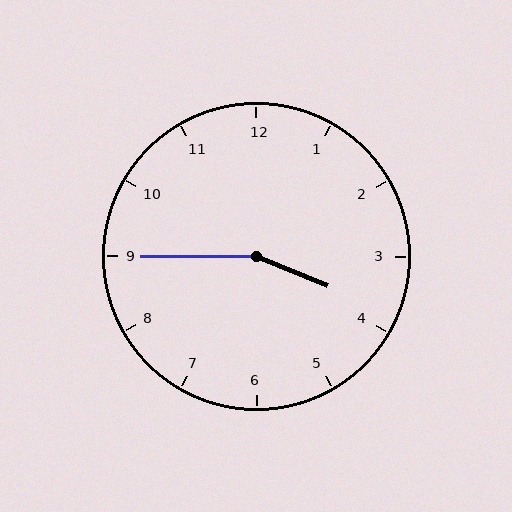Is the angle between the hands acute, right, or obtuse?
It is obtuse.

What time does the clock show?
3:45.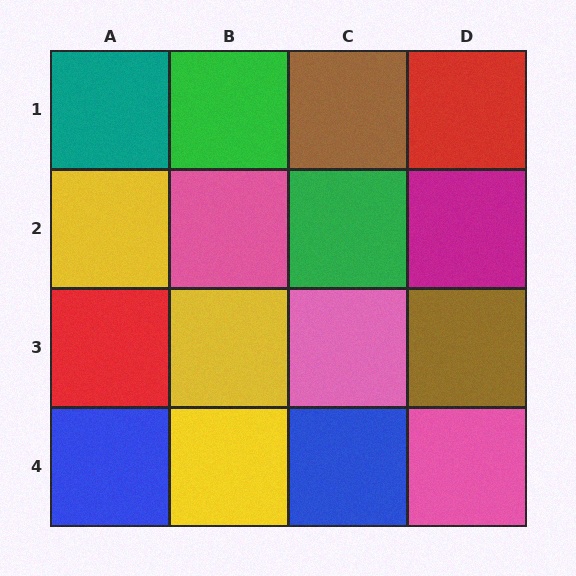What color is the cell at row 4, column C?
Blue.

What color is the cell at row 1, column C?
Brown.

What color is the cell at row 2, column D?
Magenta.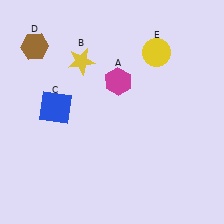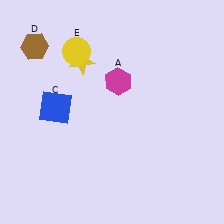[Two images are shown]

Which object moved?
The yellow circle (E) moved left.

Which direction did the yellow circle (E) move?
The yellow circle (E) moved left.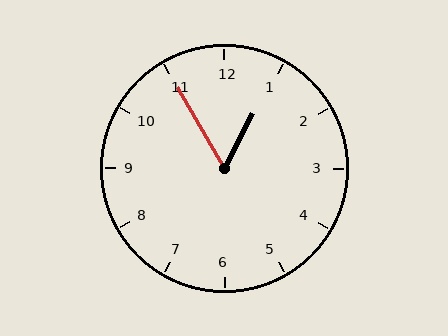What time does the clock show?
12:55.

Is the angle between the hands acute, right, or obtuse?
It is acute.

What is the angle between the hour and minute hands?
Approximately 58 degrees.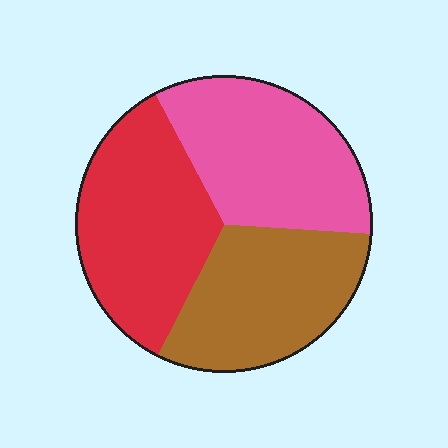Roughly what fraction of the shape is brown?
Brown takes up between a sixth and a third of the shape.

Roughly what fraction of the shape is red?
Red covers 35% of the shape.